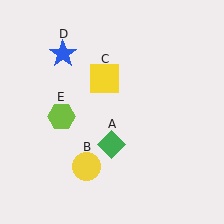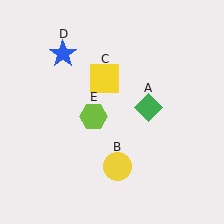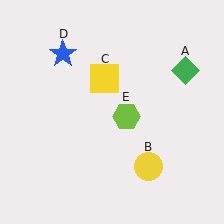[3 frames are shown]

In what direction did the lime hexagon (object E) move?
The lime hexagon (object E) moved right.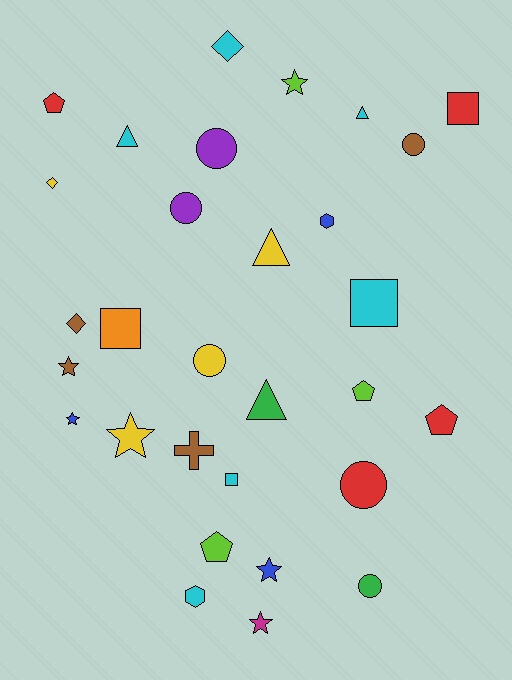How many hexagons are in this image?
There are 2 hexagons.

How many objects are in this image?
There are 30 objects.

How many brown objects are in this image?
There are 4 brown objects.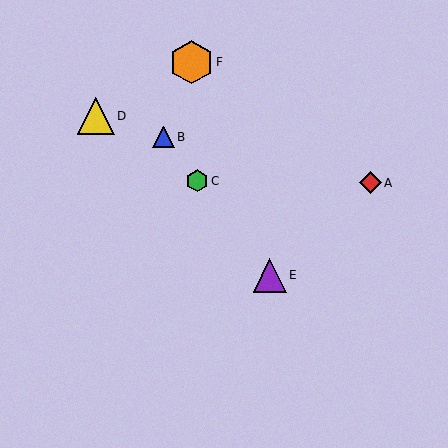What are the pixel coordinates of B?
Object B is at (164, 137).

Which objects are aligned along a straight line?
Objects B, C, E are aligned along a straight line.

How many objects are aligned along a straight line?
3 objects (B, C, E) are aligned along a straight line.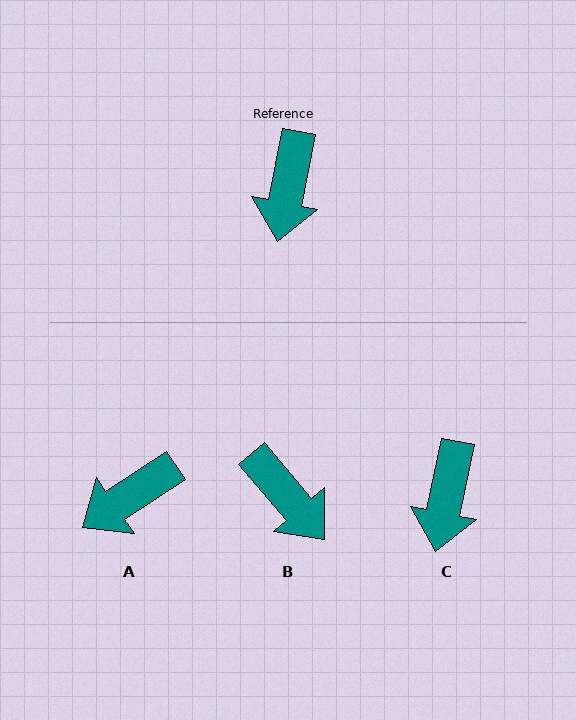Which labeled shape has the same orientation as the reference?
C.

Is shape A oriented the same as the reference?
No, it is off by about 45 degrees.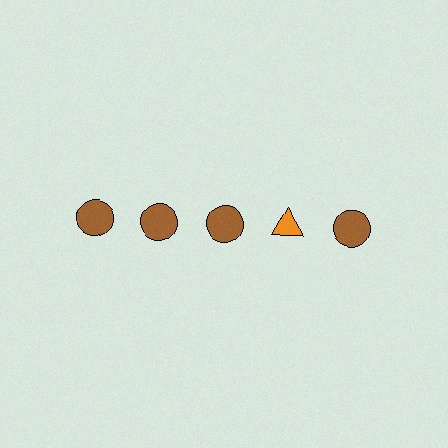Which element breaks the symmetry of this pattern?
The orange triangle in the top row, second from right column breaks the symmetry. All other shapes are brown circles.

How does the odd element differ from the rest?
It differs in both color (orange instead of brown) and shape (triangle instead of circle).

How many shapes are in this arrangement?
There are 5 shapes arranged in a grid pattern.